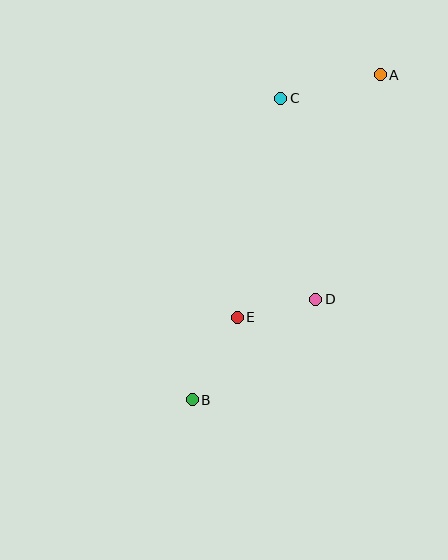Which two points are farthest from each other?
Points A and B are farthest from each other.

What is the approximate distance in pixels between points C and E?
The distance between C and E is approximately 223 pixels.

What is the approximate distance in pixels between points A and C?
The distance between A and C is approximately 103 pixels.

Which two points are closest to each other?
Points D and E are closest to each other.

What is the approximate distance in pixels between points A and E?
The distance between A and E is approximately 281 pixels.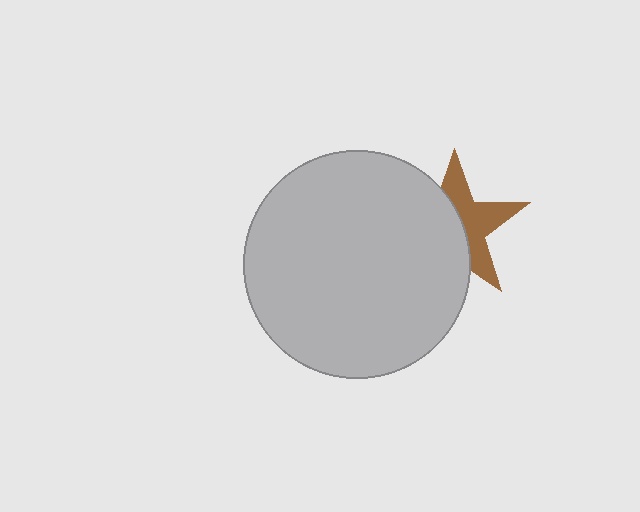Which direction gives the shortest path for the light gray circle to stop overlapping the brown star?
Moving left gives the shortest separation.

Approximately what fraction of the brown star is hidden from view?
Roughly 54% of the brown star is hidden behind the light gray circle.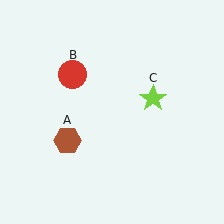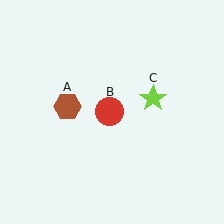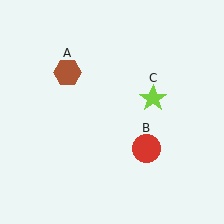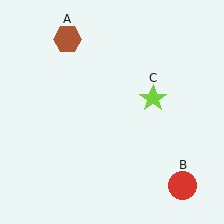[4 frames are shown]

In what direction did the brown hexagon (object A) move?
The brown hexagon (object A) moved up.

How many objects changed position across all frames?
2 objects changed position: brown hexagon (object A), red circle (object B).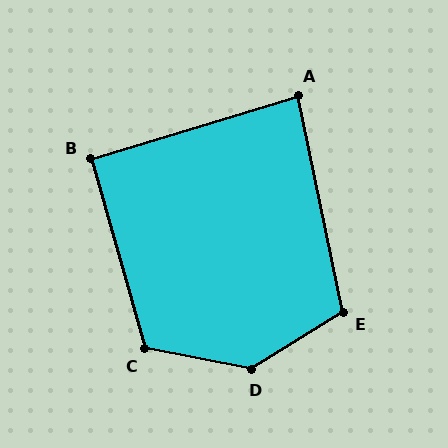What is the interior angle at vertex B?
Approximately 91 degrees (approximately right).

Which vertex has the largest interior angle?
D, at approximately 137 degrees.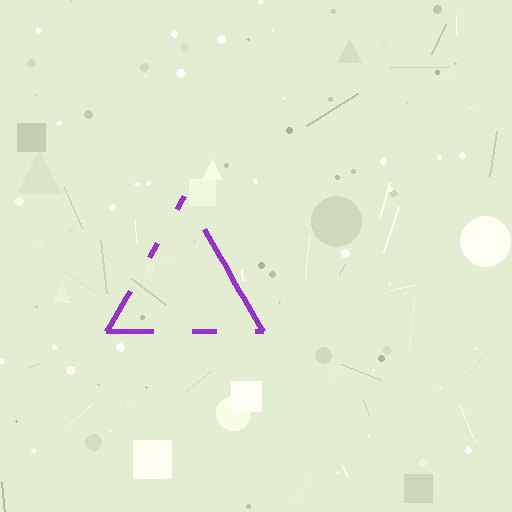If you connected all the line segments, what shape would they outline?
They would outline a triangle.